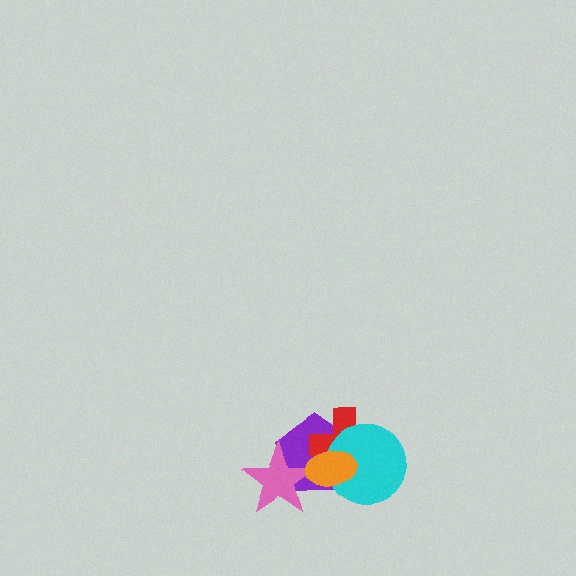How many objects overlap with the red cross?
3 objects overlap with the red cross.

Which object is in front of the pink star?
The orange ellipse is in front of the pink star.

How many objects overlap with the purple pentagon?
4 objects overlap with the purple pentagon.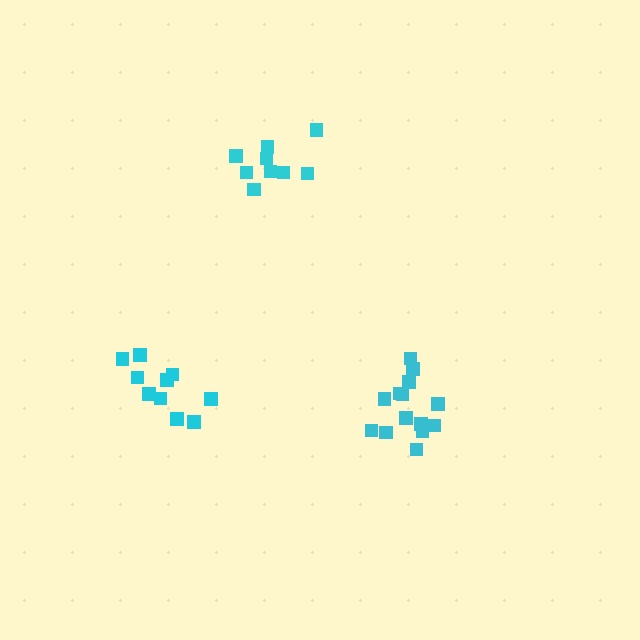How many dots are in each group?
Group 1: 10 dots, Group 2: 9 dots, Group 3: 14 dots (33 total).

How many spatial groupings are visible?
There are 3 spatial groupings.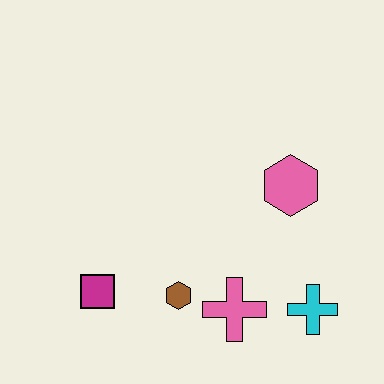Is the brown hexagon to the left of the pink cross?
Yes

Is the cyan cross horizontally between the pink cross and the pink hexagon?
No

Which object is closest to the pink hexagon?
The cyan cross is closest to the pink hexagon.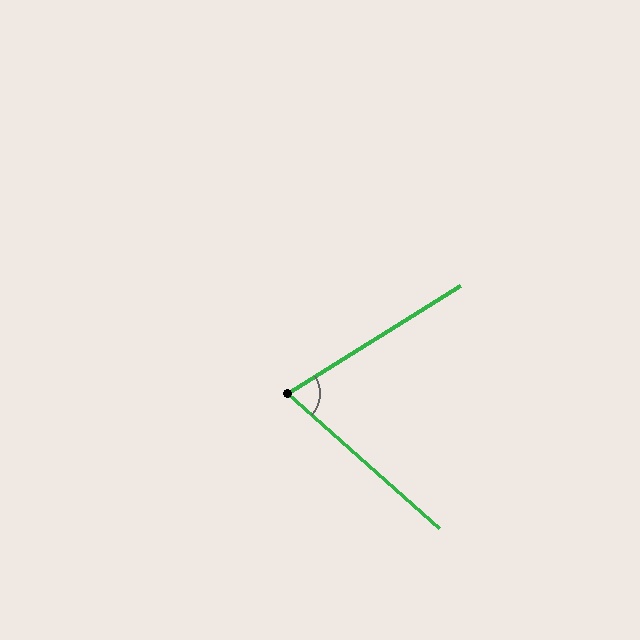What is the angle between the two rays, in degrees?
Approximately 74 degrees.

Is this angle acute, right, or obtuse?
It is acute.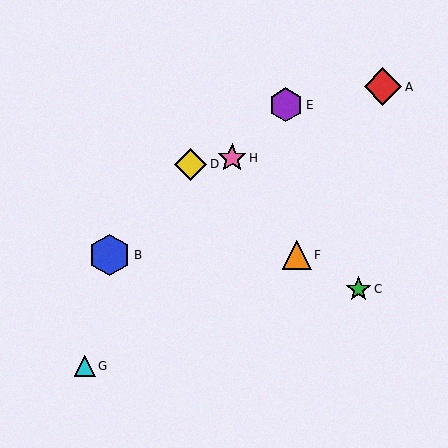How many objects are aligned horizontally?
2 objects (B, F) are aligned horizontally.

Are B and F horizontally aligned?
Yes, both are at y≈255.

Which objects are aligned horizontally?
Objects B, F are aligned horizontally.